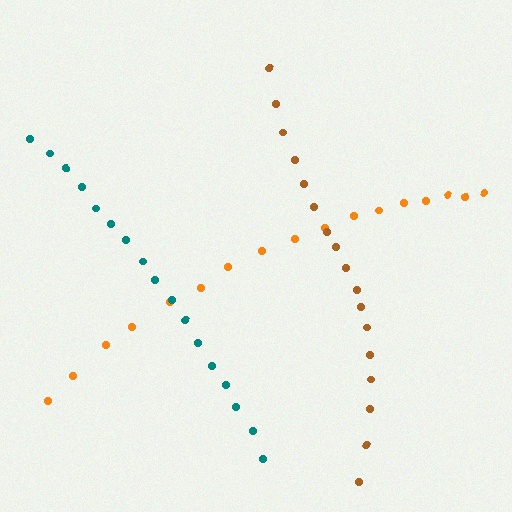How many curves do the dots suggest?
There are 3 distinct paths.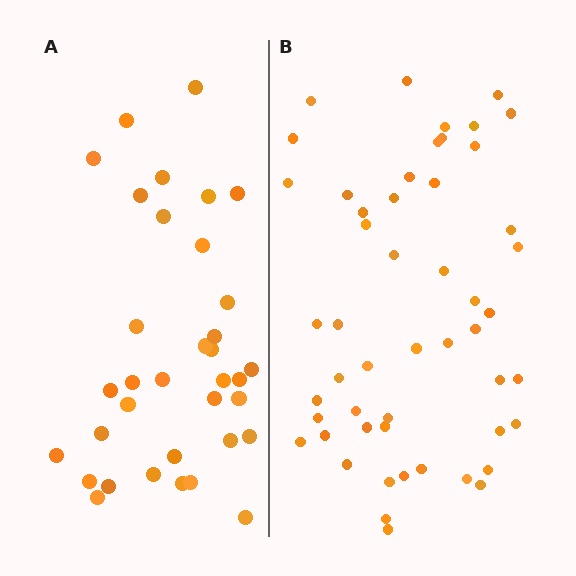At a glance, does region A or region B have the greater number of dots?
Region B (the right region) has more dots.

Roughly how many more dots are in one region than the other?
Region B has approximately 15 more dots than region A.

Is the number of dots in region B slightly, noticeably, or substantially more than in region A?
Region B has substantially more. The ratio is roughly 1.5 to 1.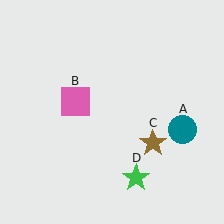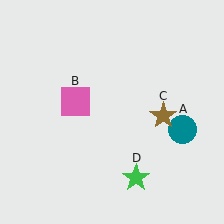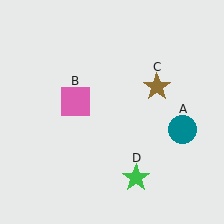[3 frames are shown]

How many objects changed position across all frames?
1 object changed position: brown star (object C).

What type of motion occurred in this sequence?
The brown star (object C) rotated counterclockwise around the center of the scene.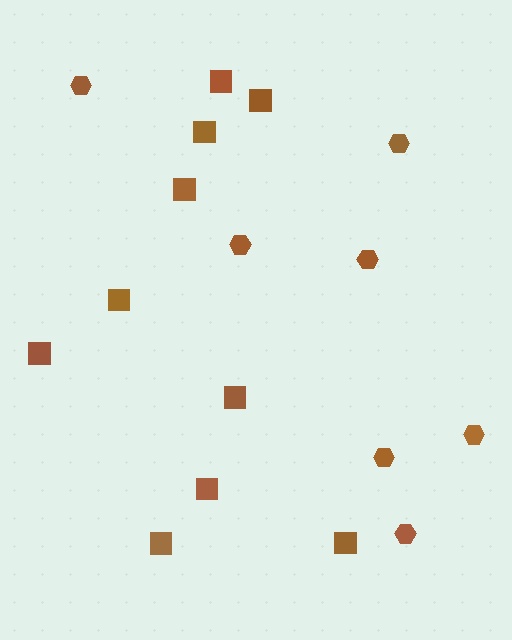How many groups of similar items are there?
There are 2 groups: one group of hexagons (7) and one group of squares (10).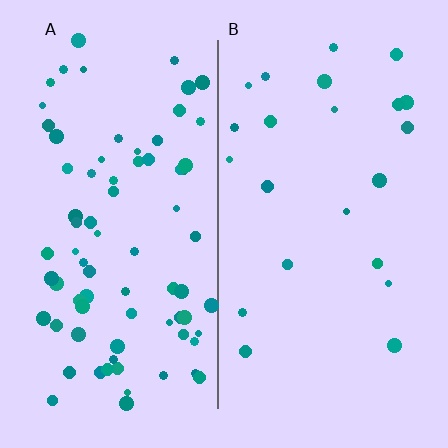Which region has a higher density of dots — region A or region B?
A (the left).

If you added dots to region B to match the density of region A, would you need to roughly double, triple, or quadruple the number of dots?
Approximately triple.